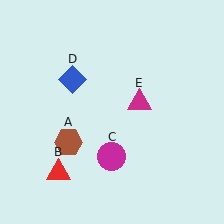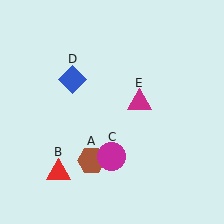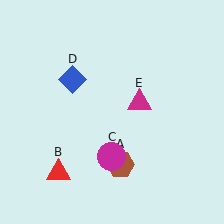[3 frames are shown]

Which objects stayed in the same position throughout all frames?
Red triangle (object B) and magenta circle (object C) and blue diamond (object D) and magenta triangle (object E) remained stationary.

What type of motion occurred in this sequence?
The brown hexagon (object A) rotated counterclockwise around the center of the scene.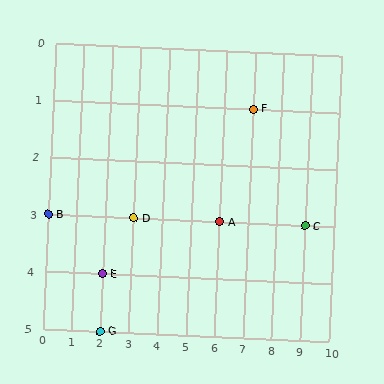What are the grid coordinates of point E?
Point E is at grid coordinates (2, 4).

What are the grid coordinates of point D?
Point D is at grid coordinates (3, 3).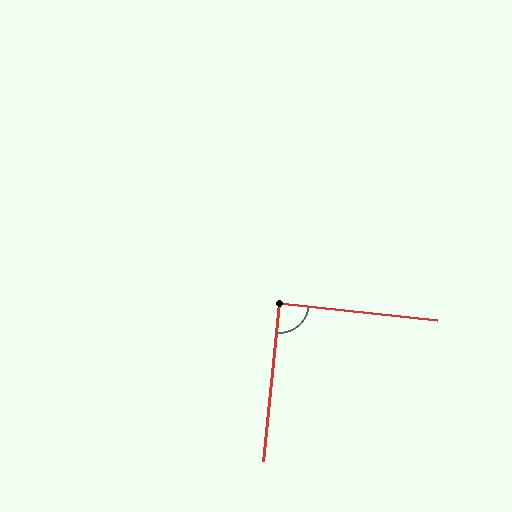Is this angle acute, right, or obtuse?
It is approximately a right angle.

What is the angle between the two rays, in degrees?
Approximately 90 degrees.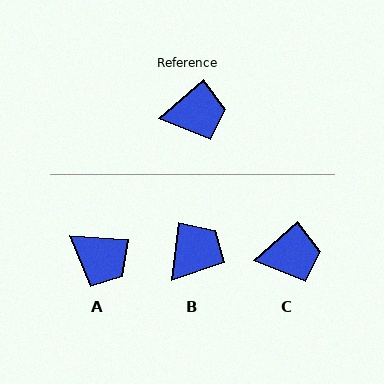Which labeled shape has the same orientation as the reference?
C.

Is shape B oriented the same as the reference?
No, it is off by about 41 degrees.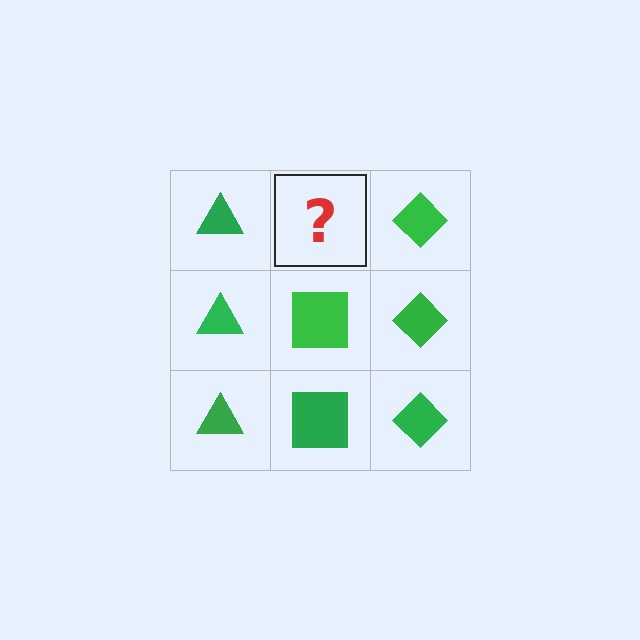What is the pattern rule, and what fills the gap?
The rule is that each column has a consistent shape. The gap should be filled with a green square.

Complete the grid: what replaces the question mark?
The question mark should be replaced with a green square.